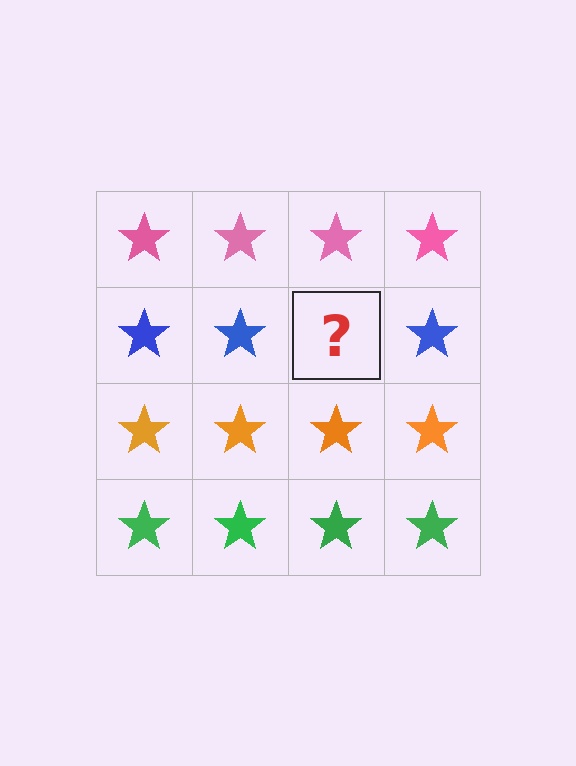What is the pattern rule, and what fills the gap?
The rule is that each row has a consistent color. The gap should be filled with a blue star.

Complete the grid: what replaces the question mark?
The question mark should be replaced with a blue star.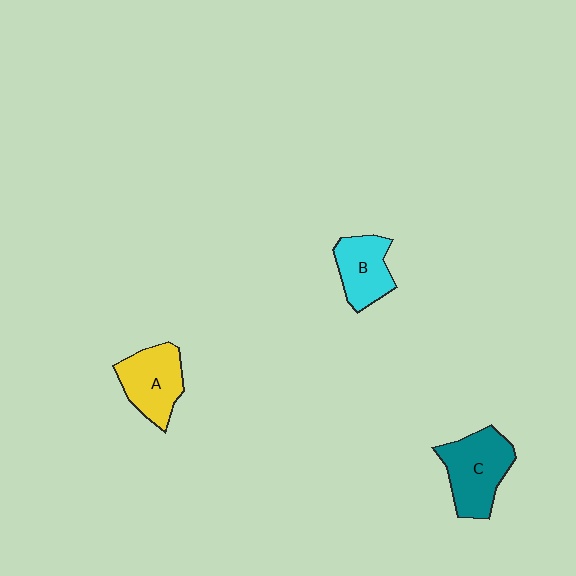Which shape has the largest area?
Shape C (teal).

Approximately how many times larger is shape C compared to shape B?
Approximately 1.4 times.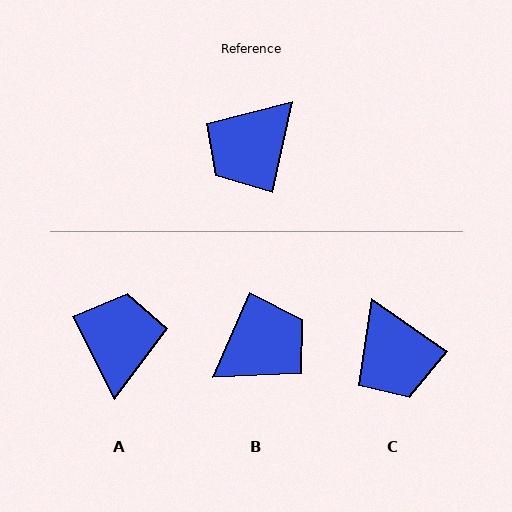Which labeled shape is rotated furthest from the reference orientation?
B, about 169 degrees away.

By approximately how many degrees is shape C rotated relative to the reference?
Approximately 67 degrees counter-clockwise.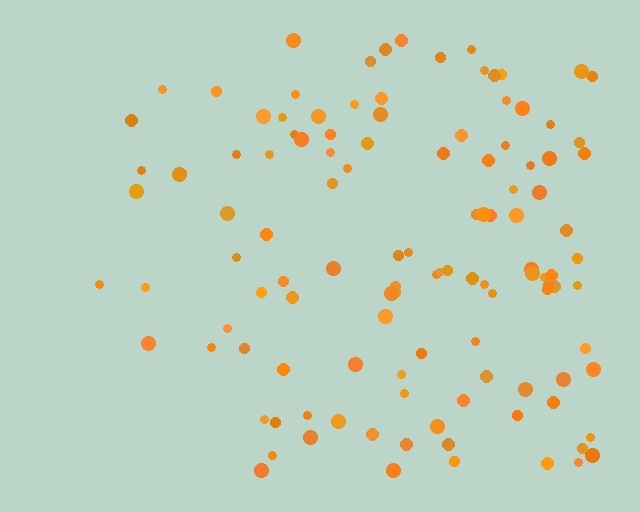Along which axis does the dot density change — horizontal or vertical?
Horizontal.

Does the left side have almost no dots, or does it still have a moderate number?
Still a moderate number, just noticeably fewer than the right.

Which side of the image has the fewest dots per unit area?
The left.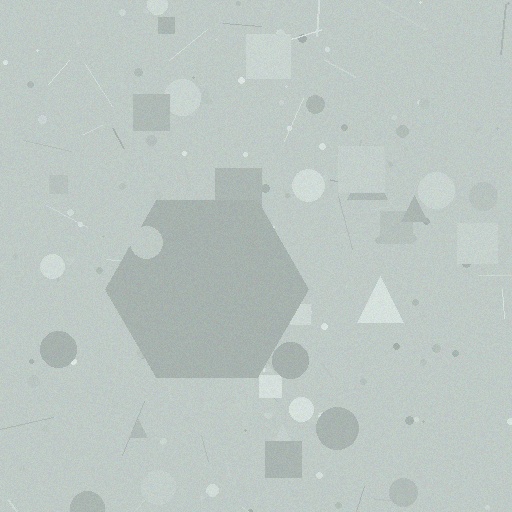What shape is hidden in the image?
A hexagon is hidden in the image.